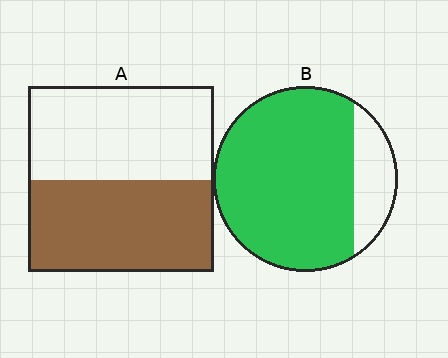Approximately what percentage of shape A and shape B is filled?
A is approximately 50% and B is approximately 80%.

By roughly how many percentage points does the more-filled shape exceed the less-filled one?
By roughly 30 percentage points (B over A).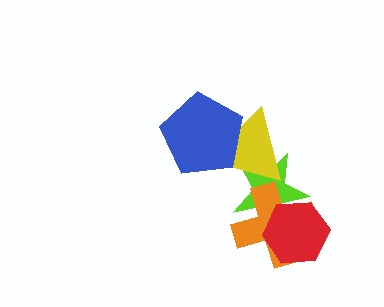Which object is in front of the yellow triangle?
The blue pentagon is in front of the yellow triangle.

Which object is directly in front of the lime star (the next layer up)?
The orange cross is directly in front of the lime star.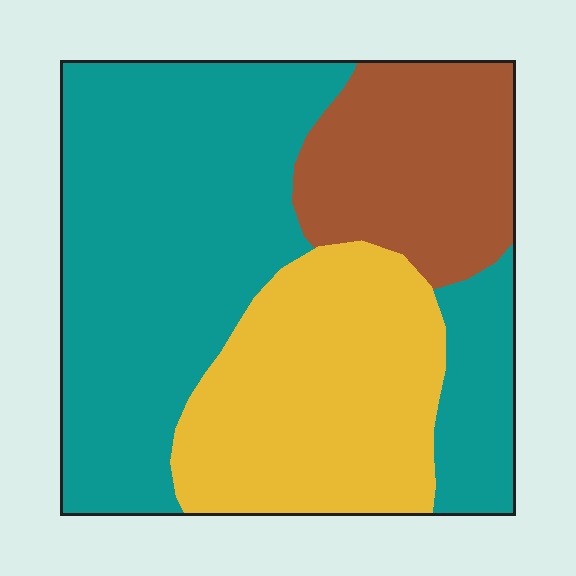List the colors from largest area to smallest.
From largest to smallest: teal, yellow, brown.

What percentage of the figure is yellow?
Yellow takes up about one quarter (1/4) of the figure.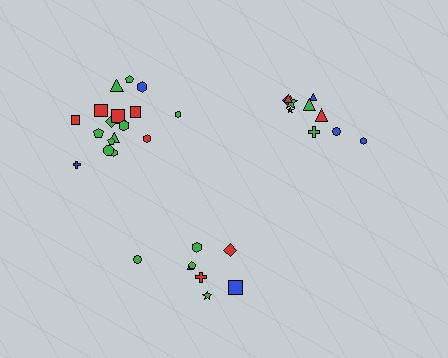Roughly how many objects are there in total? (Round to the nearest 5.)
Roughly 35 objects in total.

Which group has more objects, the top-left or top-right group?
The top-left group.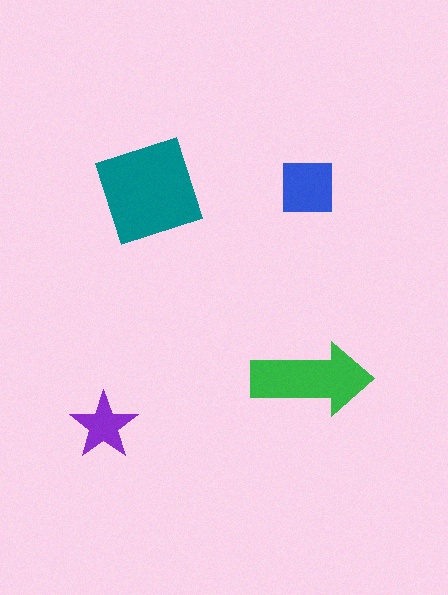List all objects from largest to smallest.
The teal diamond, the green arrow, the blue square, the purple star.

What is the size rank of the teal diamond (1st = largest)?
1st.